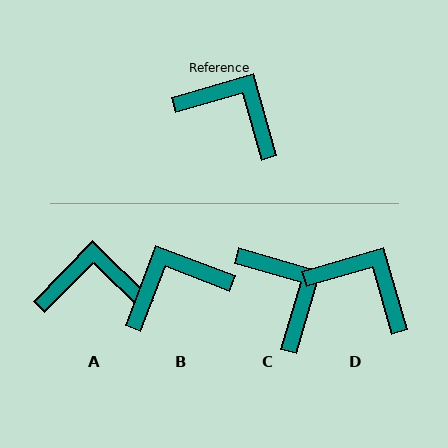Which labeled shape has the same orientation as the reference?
D.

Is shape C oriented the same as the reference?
No, it is off by about 33 degrees.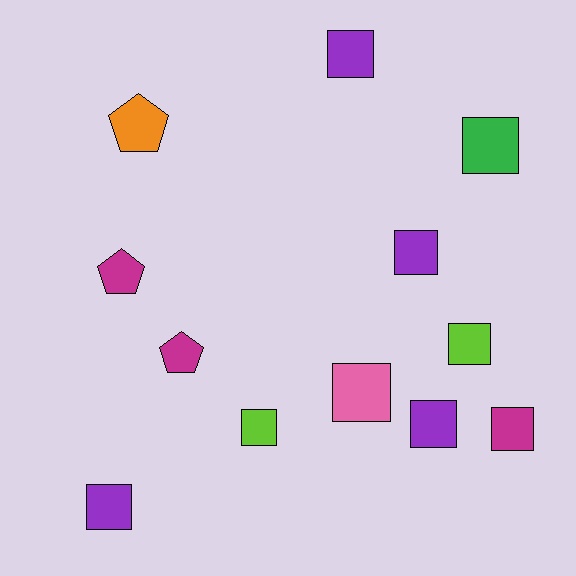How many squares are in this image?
There are 9 squares.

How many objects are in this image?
There are 12 objects.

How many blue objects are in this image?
There are no blue objects.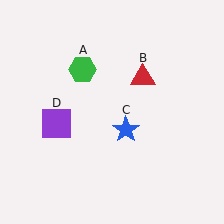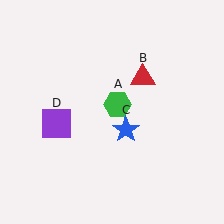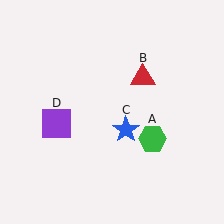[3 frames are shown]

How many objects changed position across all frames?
1 object changed position: green hexagon (object A).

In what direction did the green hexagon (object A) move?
The green hexagon (object A) moved down and to the right.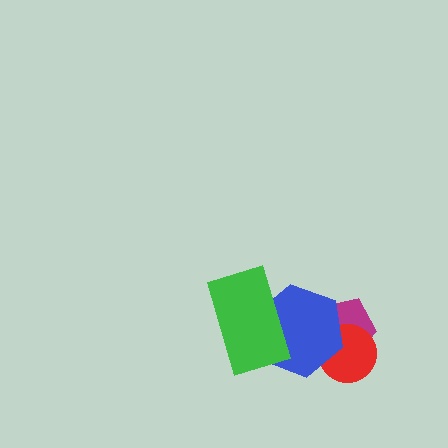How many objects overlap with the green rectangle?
1 object overlaps with the green rectangle.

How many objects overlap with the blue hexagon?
3 objects overlap with the blue hexagon.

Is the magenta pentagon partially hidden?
Yes, it is partially covered by another shape.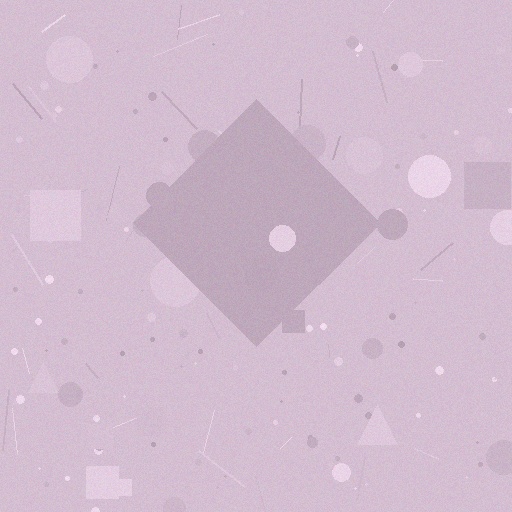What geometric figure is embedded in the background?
A diamond is embedded in the background.